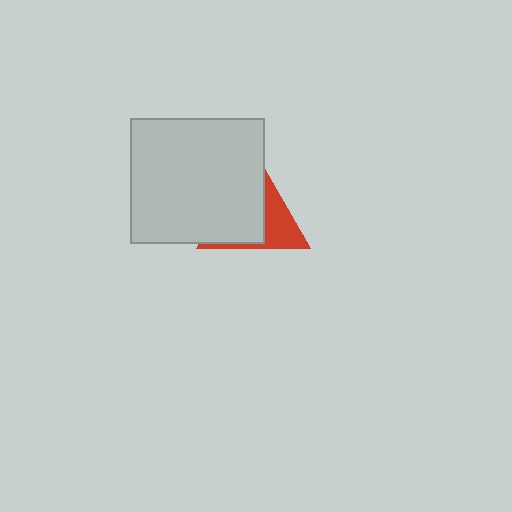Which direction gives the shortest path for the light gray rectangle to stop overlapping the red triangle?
Moving left gives the shortest separation.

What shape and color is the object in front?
The object in front is a light gray rectangle.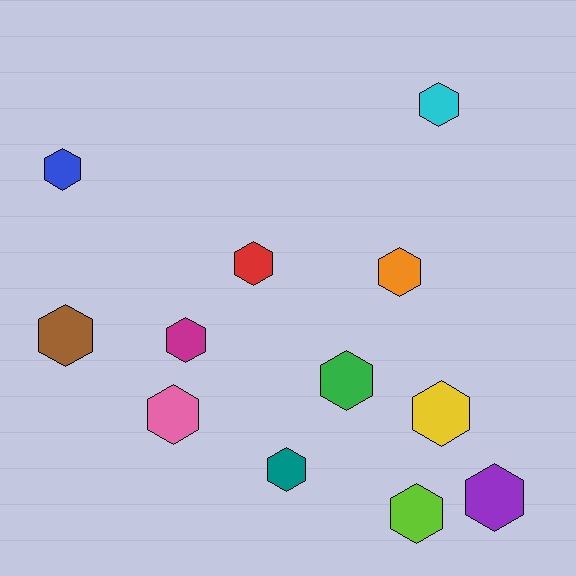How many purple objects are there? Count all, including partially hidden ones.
There is 1 purple object.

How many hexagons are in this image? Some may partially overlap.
There are 12 hexagons.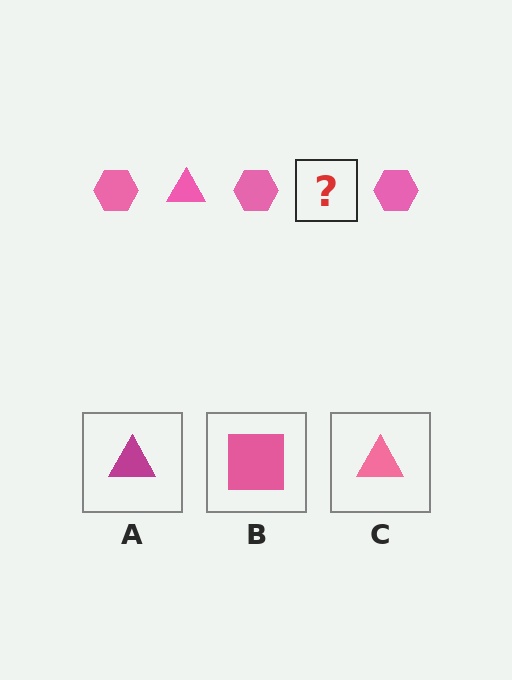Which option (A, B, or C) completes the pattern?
C.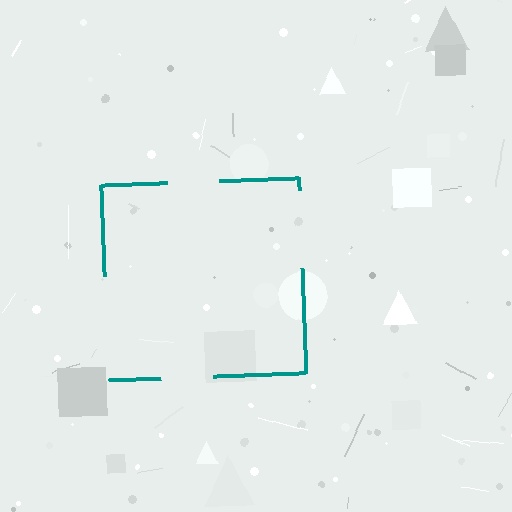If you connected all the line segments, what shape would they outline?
They would outline a square.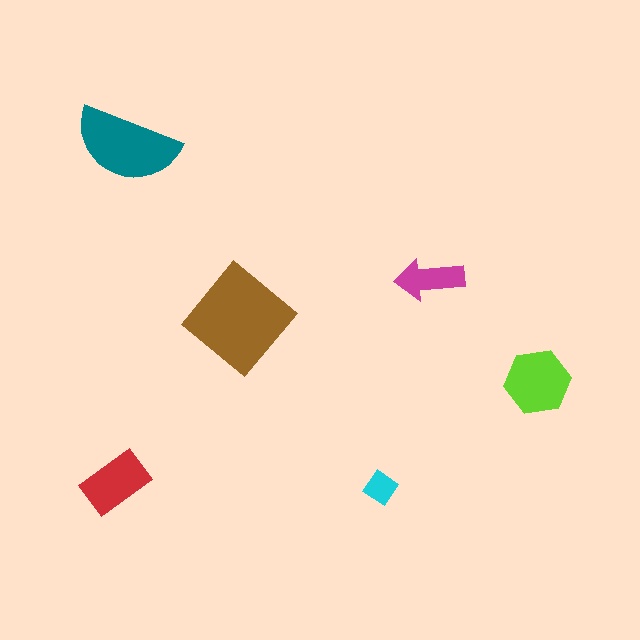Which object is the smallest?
The cyan diamond.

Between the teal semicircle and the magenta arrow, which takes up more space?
The teal semicircle.